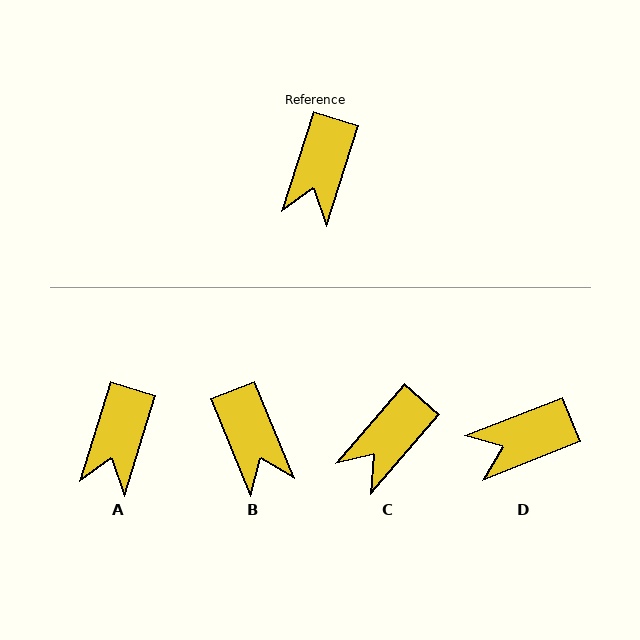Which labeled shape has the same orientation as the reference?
A.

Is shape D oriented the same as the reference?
No, it is off by about 51 degrees.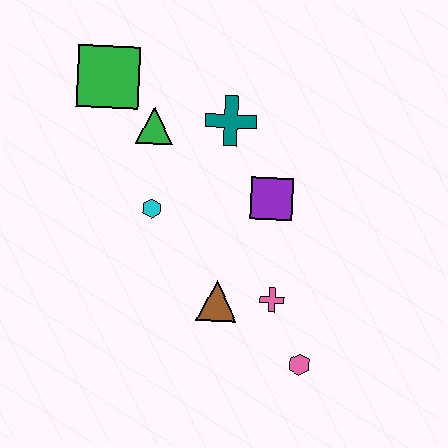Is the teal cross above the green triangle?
Yes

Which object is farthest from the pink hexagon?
The green square is farthest from the pink hexagon.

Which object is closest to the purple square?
The teal cross is closest to the purple square.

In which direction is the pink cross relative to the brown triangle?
The pink cross is to the right of the brown triangle.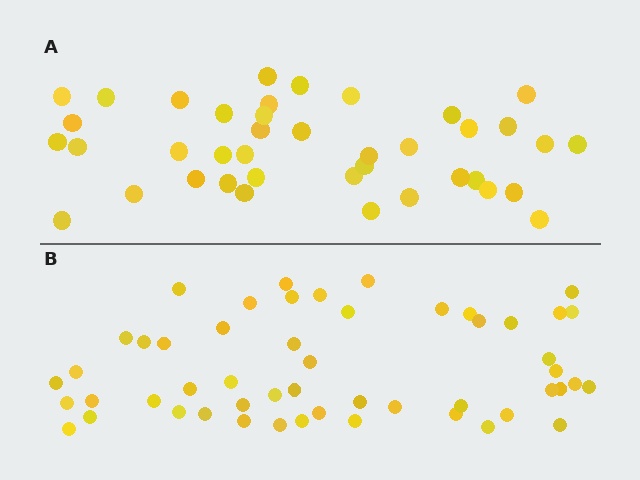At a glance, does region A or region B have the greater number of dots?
Region B (the bottom region) has more dots.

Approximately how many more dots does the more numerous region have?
Region B has roughly 12 or so more dots than region A.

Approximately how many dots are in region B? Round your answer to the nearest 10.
About 50 dots. (The exact count is 52, which rounds to 50.)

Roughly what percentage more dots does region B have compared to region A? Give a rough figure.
About 30% more.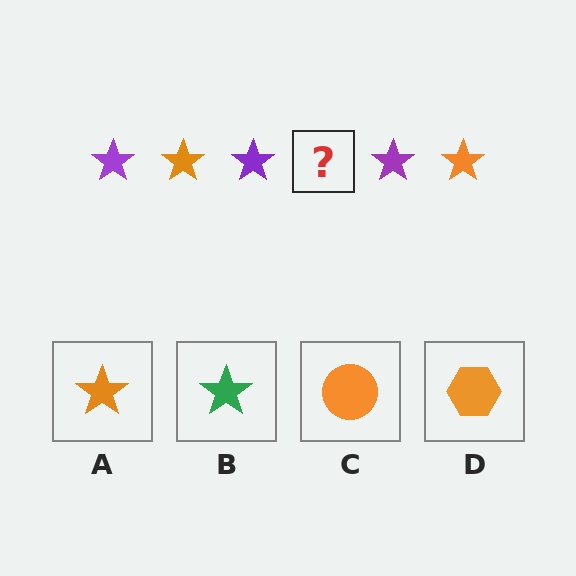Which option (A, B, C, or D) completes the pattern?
A.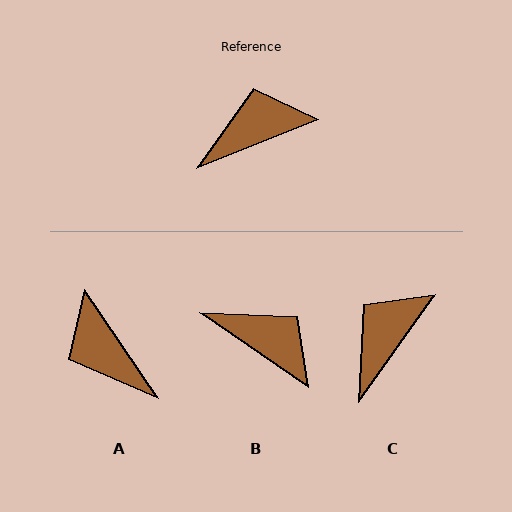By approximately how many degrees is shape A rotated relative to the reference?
Approximately 102 degrees counter-clockwise.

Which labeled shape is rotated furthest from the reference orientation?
A, about 102 degrees away.